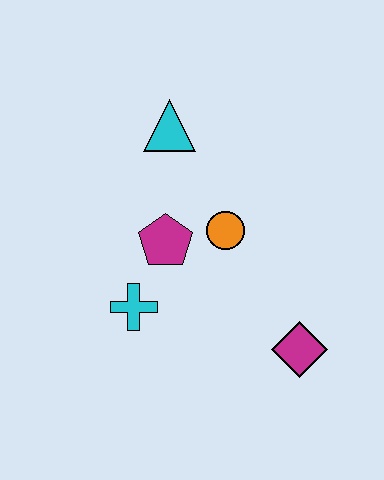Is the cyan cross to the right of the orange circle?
No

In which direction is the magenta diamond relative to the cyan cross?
The magenta diamond is to the right of the cyan cross.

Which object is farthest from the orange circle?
The magenta diamond is farthest from the orange circle.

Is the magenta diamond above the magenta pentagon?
No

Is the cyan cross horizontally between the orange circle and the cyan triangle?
No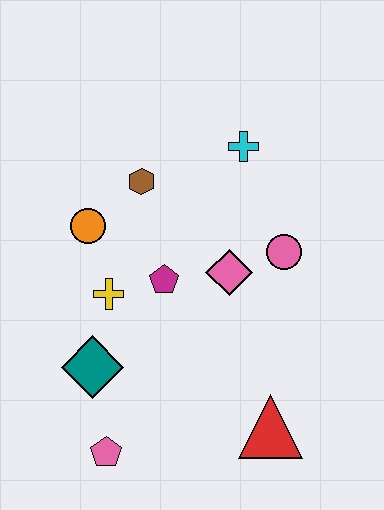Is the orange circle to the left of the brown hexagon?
Yes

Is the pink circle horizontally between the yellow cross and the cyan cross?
No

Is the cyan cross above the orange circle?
Yes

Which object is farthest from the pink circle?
The pink pentagon is farthest from the pink circle.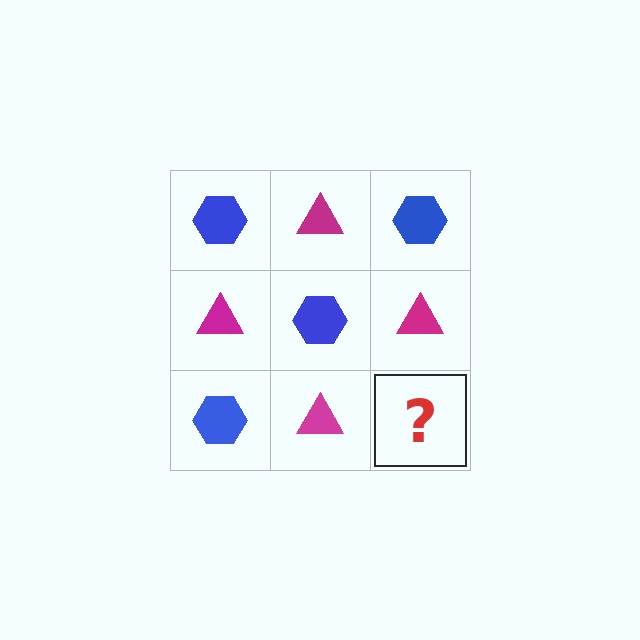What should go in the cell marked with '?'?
The missing cell should contain a blue hexagon.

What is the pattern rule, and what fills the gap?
The rule is that it alternates blue hexagon and magenta triangle in a checkerboard pattern. The gap should be filled with a blue hexagon.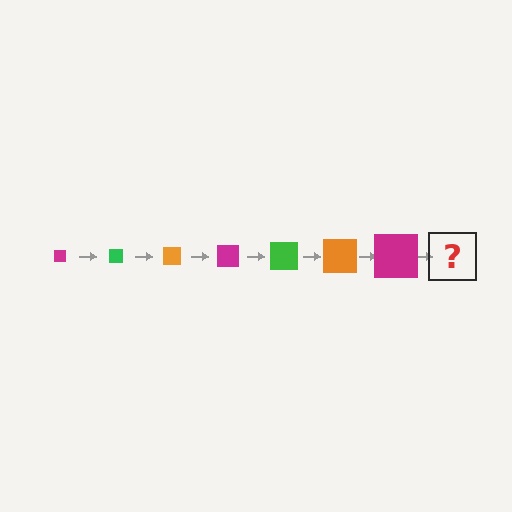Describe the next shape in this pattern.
It should be a green square, larger than the previous one.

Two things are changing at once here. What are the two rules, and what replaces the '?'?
The two rules are that the square grows larger each step and the color cycles through magenta, green, and orange. The '?' should be a green square, larger than the previous one.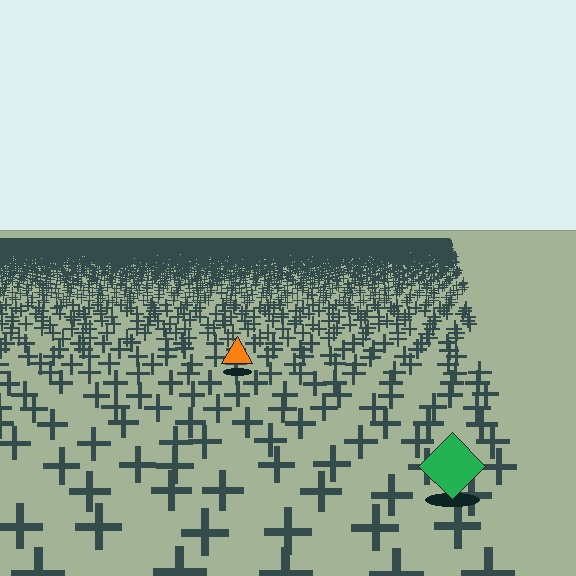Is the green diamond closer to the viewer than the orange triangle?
Yes. The green diamond is closer — you can tell from the texture gradient: the ground texture is coarser near it.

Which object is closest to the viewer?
The green diamond is closest. The texture marks near it are larger and more spread out.